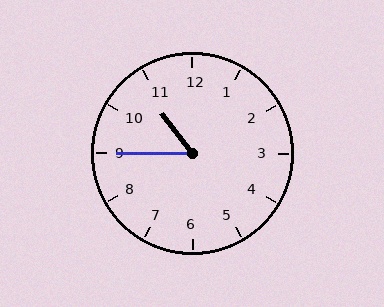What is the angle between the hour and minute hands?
Approximately 52 degrees.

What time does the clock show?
10:45.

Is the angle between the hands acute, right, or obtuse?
It is acute.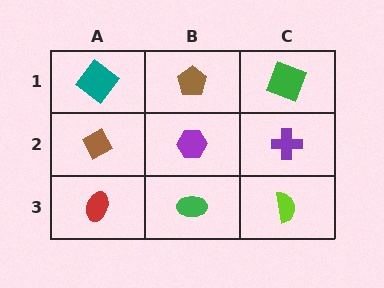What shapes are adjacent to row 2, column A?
A teal diamond (row 1, column A), a red ellipse (row 3, column A), a purple hexagon (row 2, column B).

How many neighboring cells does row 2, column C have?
3.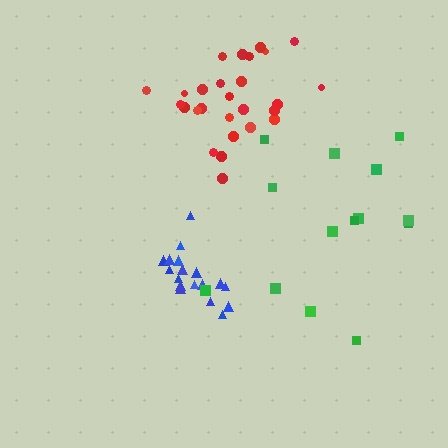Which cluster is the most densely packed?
Blue.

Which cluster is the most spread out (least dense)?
Green.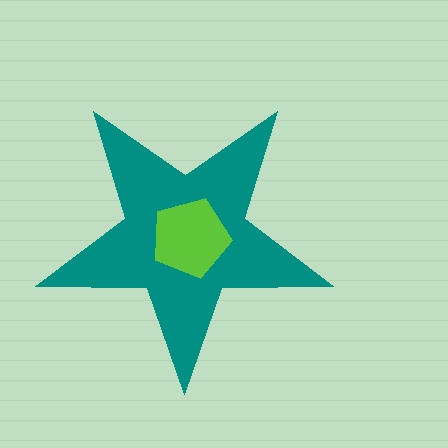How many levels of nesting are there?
2.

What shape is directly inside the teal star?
The lime pentagon.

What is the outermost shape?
The teal star.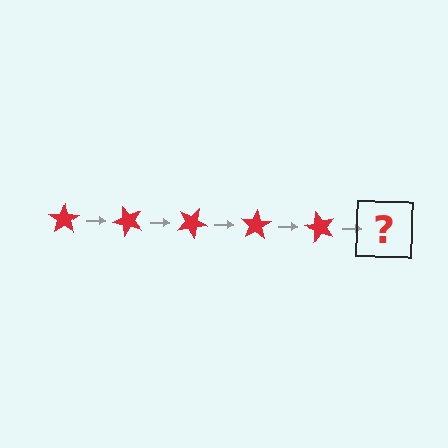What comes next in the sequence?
The next element should be a red star rotated 250 degrees.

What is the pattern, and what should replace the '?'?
The pattern is that the star rotates 50 degrees each step. The '?' should be a red star rotated 250 degrees.